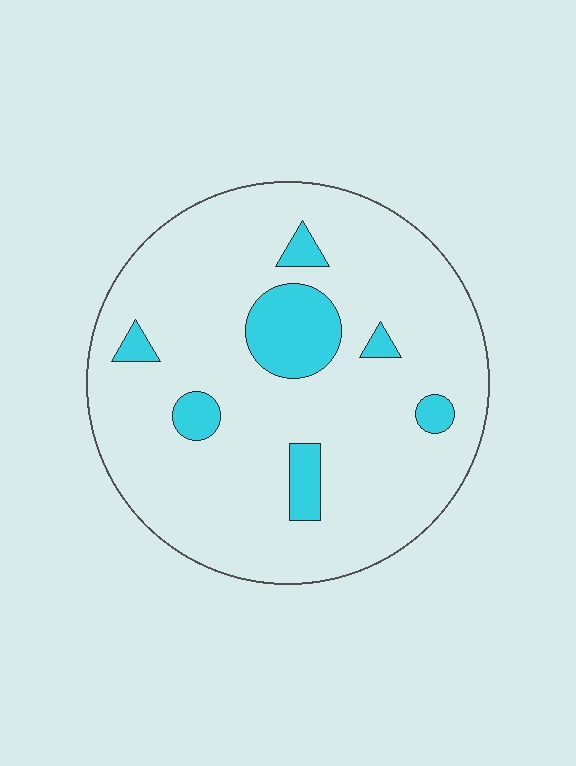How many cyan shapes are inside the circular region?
7.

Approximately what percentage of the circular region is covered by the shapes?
Approximately 15%.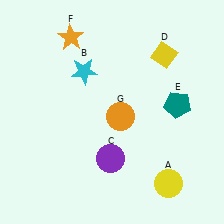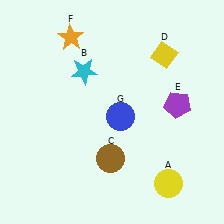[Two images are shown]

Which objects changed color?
C changed from purple to brown. E changed from teal to purple. G changed from orange to blue.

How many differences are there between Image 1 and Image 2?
There are 3 differences between the two images.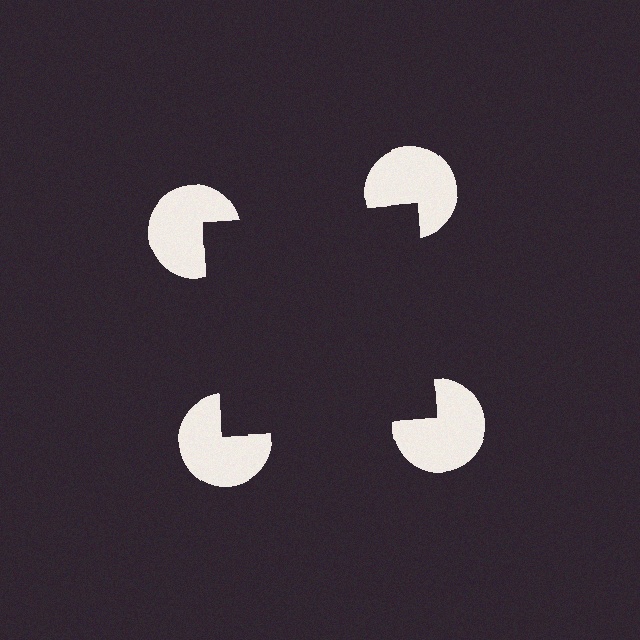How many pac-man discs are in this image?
There are 4 — one at each vertex of the illusory square.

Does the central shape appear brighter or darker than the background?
It typically appears slightly darker than the background, even though no actual brightness change is drawn.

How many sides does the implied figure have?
4 sides.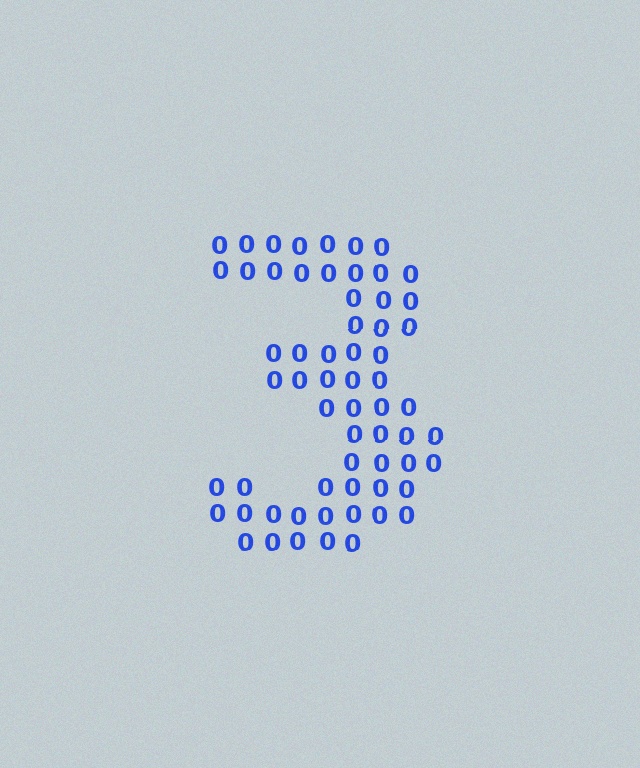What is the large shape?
The large shape is the digit 3.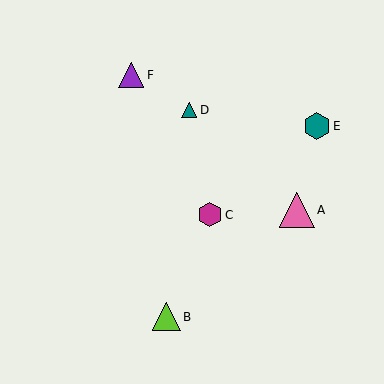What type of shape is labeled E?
Shape E is a teal hexagon.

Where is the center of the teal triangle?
The center of the teal triangle is at (189, 110).